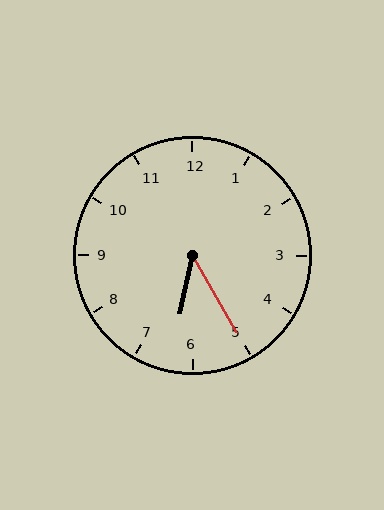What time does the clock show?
6:25.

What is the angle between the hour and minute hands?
Approximately 42 degrees.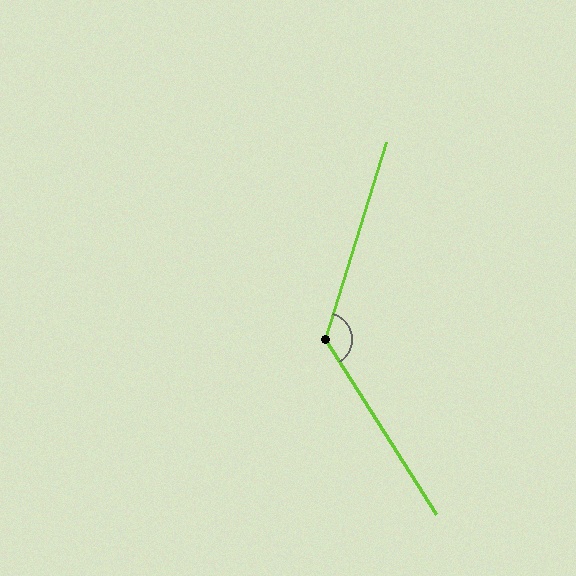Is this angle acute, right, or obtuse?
It is obtuse.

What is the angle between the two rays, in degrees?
Approximately 130 degrees.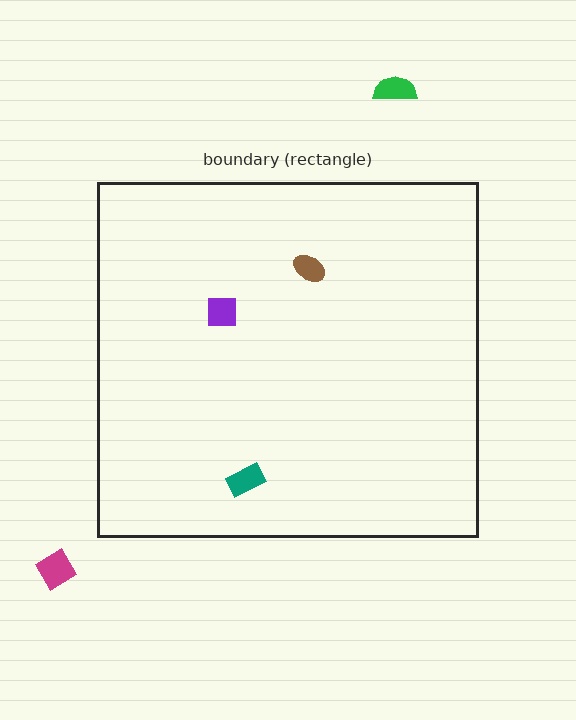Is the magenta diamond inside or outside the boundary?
Outside.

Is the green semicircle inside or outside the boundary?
Outside.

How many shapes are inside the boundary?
3 inside, 2 outside.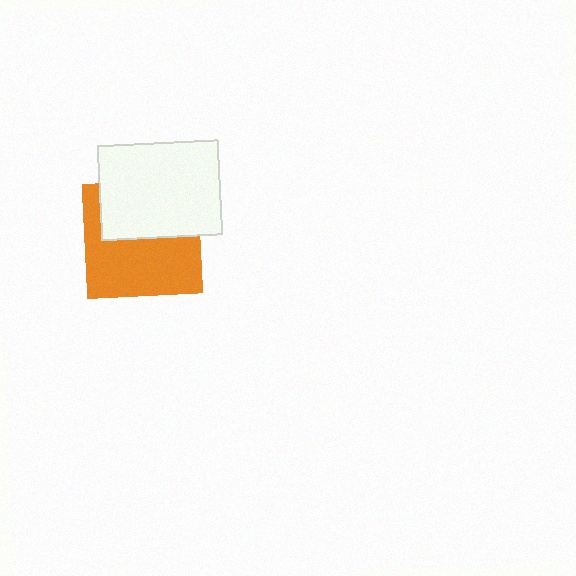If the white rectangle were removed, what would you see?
You would see the complete orange square.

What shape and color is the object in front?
The object in front is a white rectangle.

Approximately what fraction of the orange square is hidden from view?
Roughly 43% of the orange square is hidden behind the white rectangle.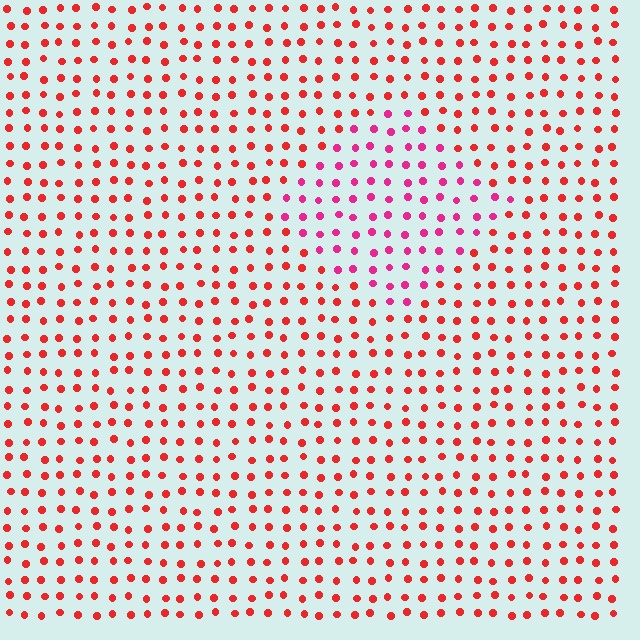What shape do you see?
I see a diamond.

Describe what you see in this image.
The image is filled with small red elements in a uniform arrangement. A diamond-shaped region is visible where the elements are tinted to a slightly different hue, forming a subtle color boundary.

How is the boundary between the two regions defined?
The boundary is defined purely by a slight shift in hue (about 32 degrees). Spacing, size, and orientation are identical on both sides.